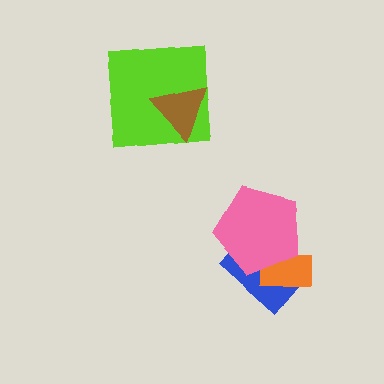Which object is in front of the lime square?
The brown triangle is in front of the lime square.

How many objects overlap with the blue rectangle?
2 objects overlap with the blue rectangle.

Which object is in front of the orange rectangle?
The pink pentagon is in front of the orange rectangle.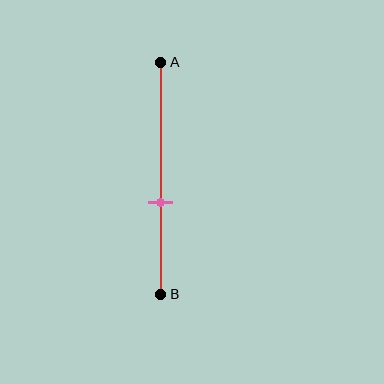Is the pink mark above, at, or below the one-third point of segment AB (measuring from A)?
The pink mark is below the one-third point of segment AB.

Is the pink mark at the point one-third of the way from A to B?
No, the mark is at about 60% from A, not at the 33% one-third point.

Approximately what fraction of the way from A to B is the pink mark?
The pink mark is approximately 60% of the way from A to B.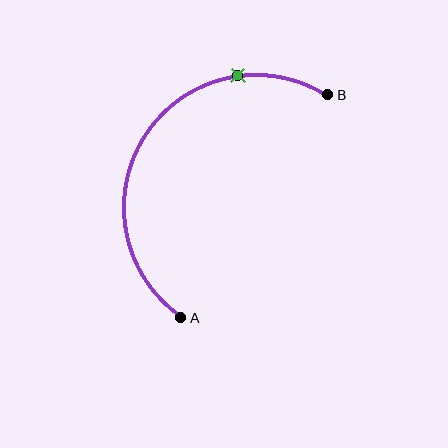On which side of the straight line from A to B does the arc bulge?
The arc bulges to the left of the straight line connecting A and B.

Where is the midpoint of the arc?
The arc midpoint is the point on the curve farthest from the straight line joining A and B. It sits to the left of that line.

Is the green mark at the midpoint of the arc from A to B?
No. The green mark lies on the arc but is closer to endpoint B. The arc midpoint would be at the point on the curve equidistant along the arc from both A and B.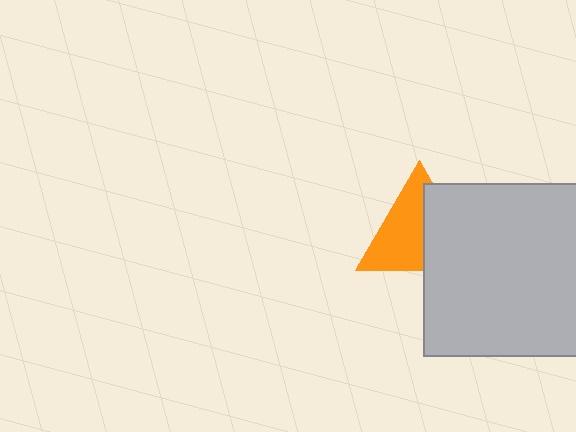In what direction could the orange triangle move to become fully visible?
The orange triangle could move left. That would shift it out from behind the light gray square entirely.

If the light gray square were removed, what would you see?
You would see the complete orange triangle.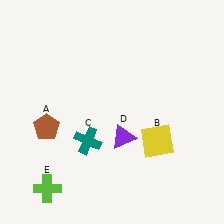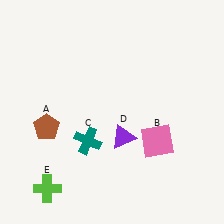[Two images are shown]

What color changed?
The square (B) changed from yellow in Image 1 to pink in Image 2.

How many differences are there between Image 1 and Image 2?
There is 1 difference between the two images.